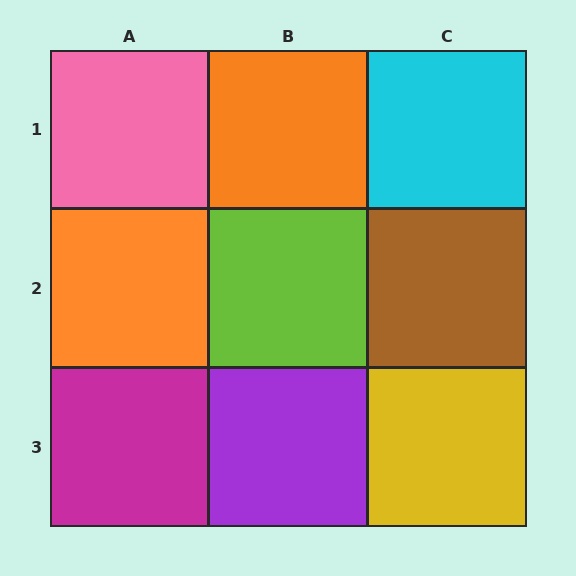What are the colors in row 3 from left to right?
Magenta, purple, yellow.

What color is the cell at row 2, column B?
Lime.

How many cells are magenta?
1 cell is magenta.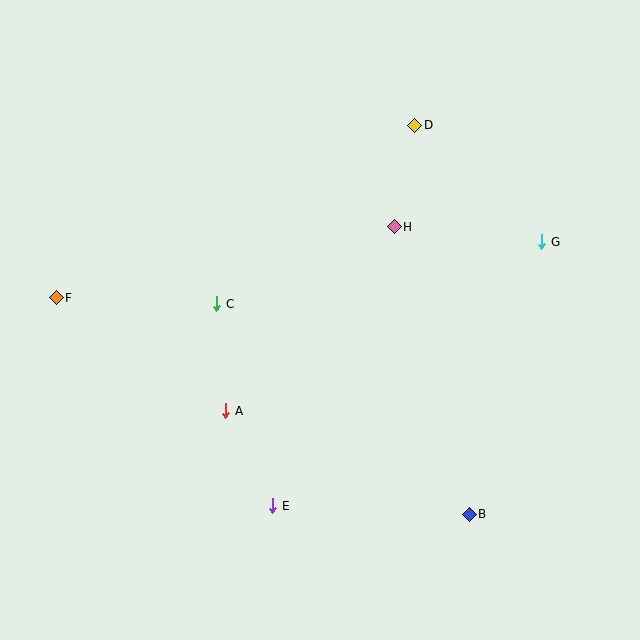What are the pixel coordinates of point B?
Point B is at (469, 514).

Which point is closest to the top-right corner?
Point D is closest to the top-right corner.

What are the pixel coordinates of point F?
Point F is at (56, 298).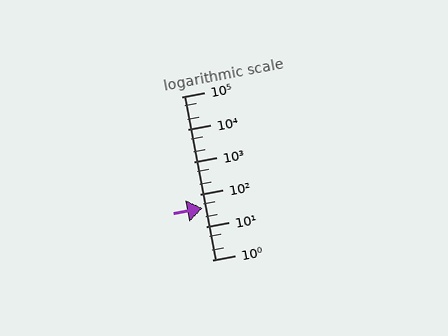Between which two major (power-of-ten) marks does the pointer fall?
The pointer is between 10 and 100.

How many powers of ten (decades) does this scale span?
The scale spans 5 decades, from 1 to 100000.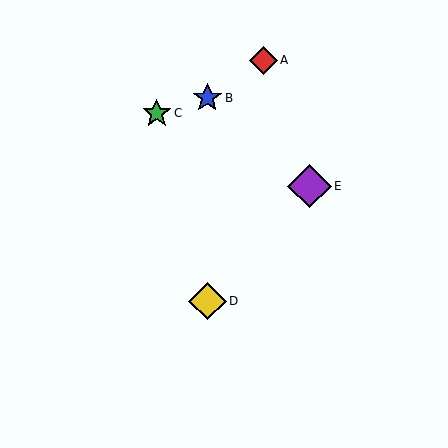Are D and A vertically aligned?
No, D is at x≈207 and A is at x≈263.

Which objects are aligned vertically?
Objects B, D are aligned vertically.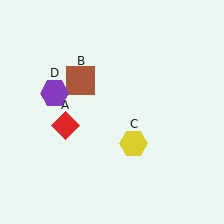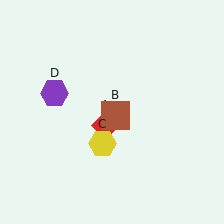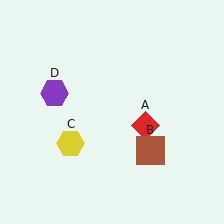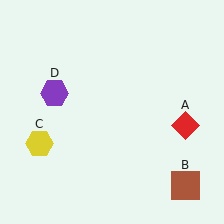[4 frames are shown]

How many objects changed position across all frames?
3 objects changed position: red diamond (object A), brown square (object B), yellow hexagon (object C).